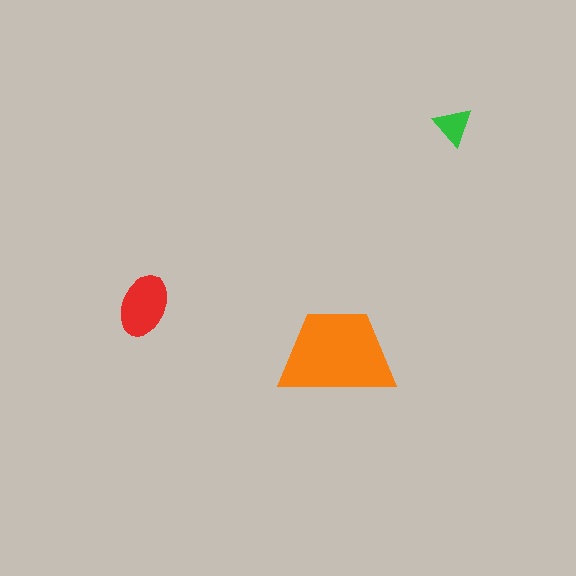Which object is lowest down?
The orange trapezoid is bottommost.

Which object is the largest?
The orange trapezoid.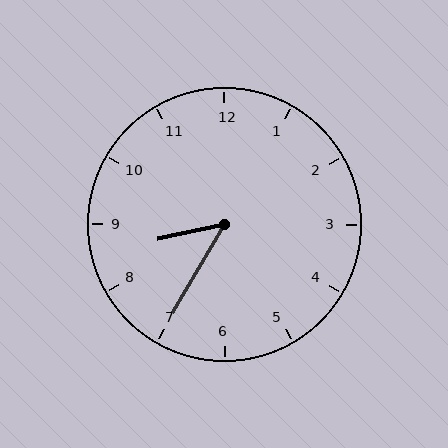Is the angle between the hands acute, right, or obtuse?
It is acute.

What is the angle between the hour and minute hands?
Approximately 48 degrees.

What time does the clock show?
8:35.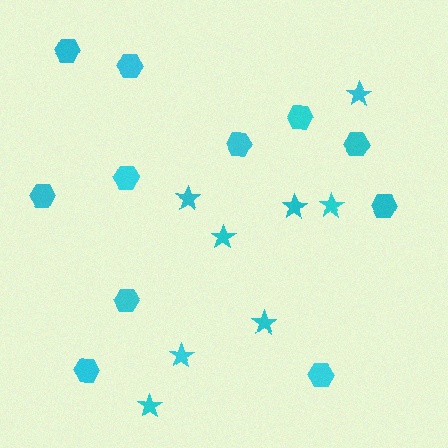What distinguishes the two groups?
There are 2 groups: one group of stars (8) and one group of hexagons (11).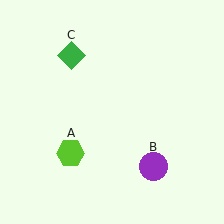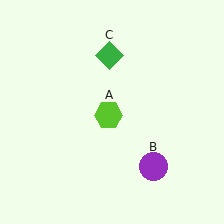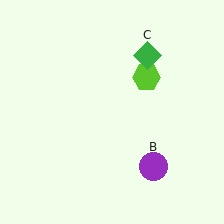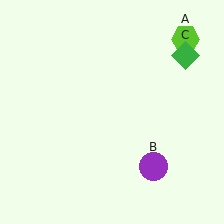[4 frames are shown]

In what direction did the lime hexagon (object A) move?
The lime hexagon (object A) moved up and to the right.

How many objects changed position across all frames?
2 objects changed position: lime hexagon (object A), green diamond (object C).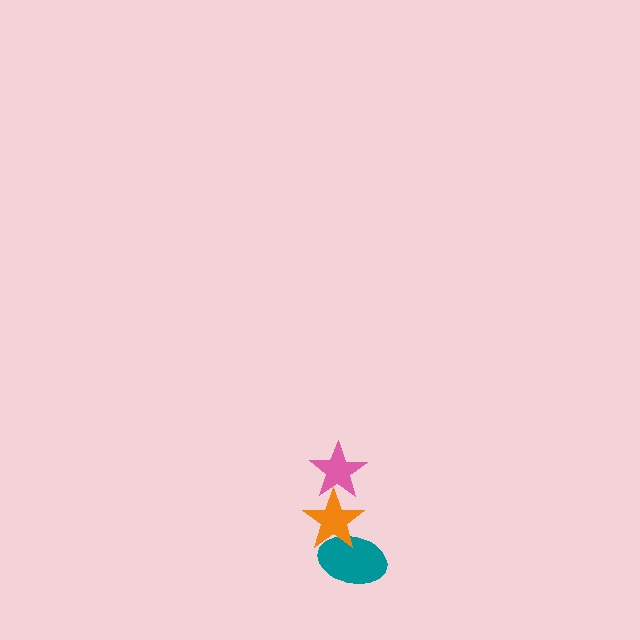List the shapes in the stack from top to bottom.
From top to bottom: the pink star, the orange star, the teal ellipse.